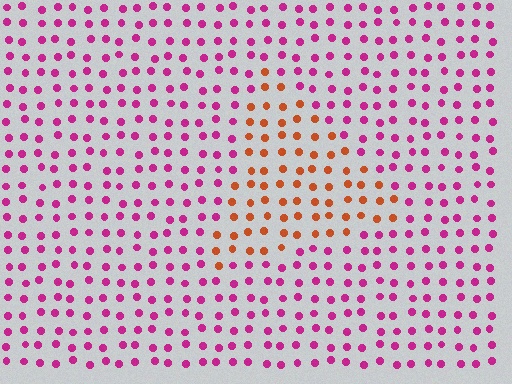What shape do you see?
I see a triangle.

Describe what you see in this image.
The image is filled with small magenta elements in a uniform arrangement. A triangle-shaped region is visible where the elements are tinted to a slightly different hue, forming a subtle color boundary.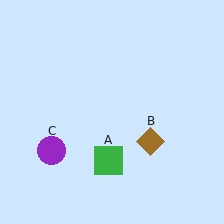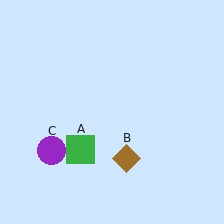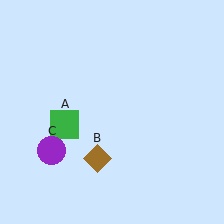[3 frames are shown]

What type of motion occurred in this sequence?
The green square (object A), brown diamond (object B) rotated clockwise around the center of the scene.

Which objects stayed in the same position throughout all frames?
Purple circle (object C) remained stationary.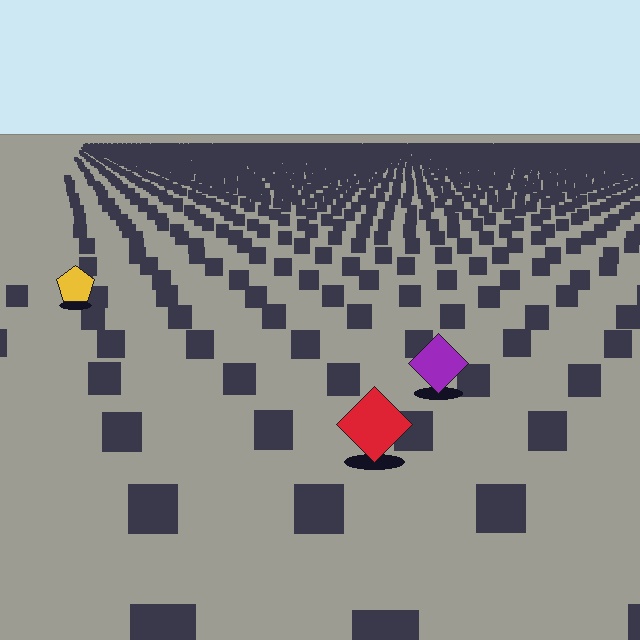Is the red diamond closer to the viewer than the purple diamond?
Yes. The red diamond is closer — you can tell from the texture gradient: the ground texture is coarser near it.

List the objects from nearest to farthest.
From nearest to farthest: the red diamond, the purple diamond, the yellow pentagon.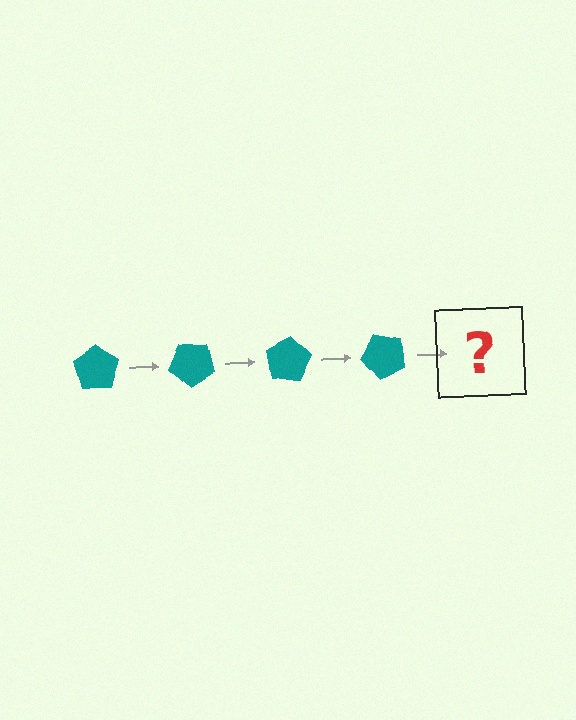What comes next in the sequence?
The next element should be a teal pentagon rotated 160 degrees.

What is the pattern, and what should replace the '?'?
The pattern is that the pentagon rotates 40 degrees each step. The '?' should be a teal pentagon rotated 160 degrees.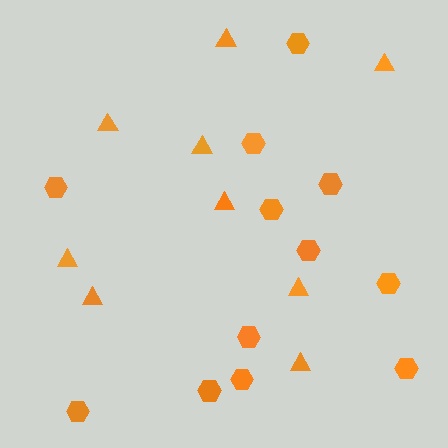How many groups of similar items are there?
There are 2 groups: one group of hexagons (12) and one group of triangles (9).